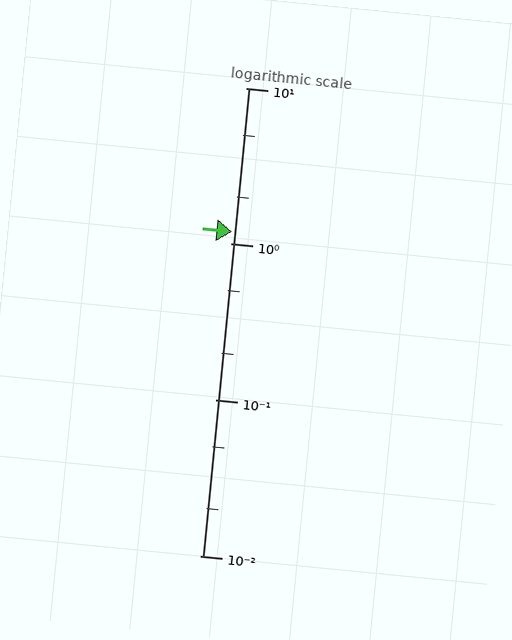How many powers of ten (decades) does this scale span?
The scale spans 3 decades, from 0.01 to 10.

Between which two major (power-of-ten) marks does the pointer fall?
The pointer is between 1 and 10.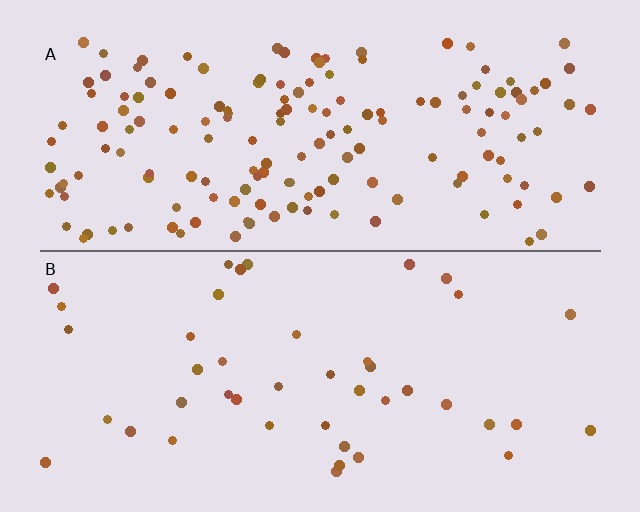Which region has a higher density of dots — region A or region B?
A (the top).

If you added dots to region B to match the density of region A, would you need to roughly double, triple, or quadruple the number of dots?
Approximately quadruple.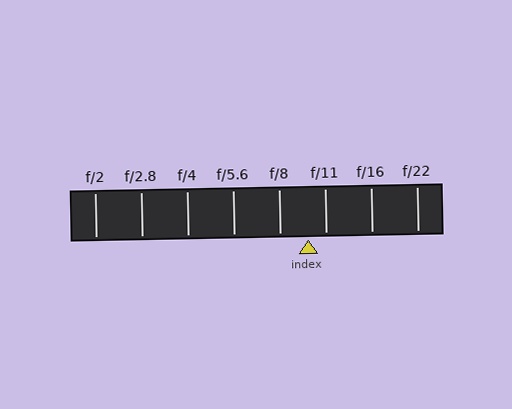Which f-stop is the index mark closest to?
The index mark is closest to f/11.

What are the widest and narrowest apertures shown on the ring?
The widest aperture shown is f/2 and the narrowest is f/22.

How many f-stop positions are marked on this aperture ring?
There are 8 f-stop positions marked.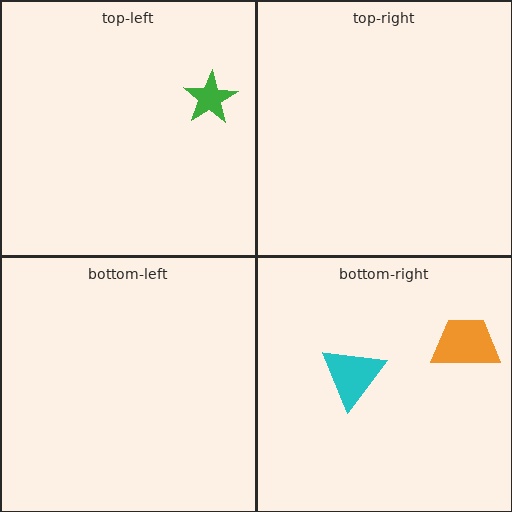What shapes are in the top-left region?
The green star.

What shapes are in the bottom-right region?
The orange trapezoid, the cyan triangle.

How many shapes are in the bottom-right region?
2.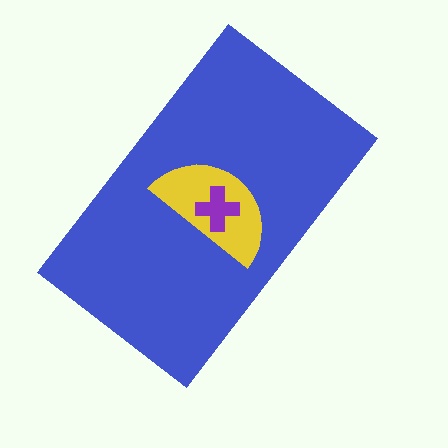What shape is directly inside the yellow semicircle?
The purple cross.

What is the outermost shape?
The blue rectangle.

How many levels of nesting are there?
3.